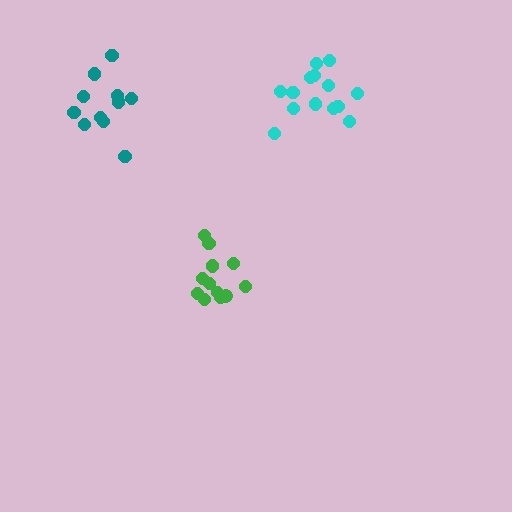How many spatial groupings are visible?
There are 3 spatial groupings.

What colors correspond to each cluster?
The clusters are colored: green, teal, cyan.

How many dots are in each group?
Group 1: 12 dots, Group 2: 11 dots, Group 3: 14 dots (37 total).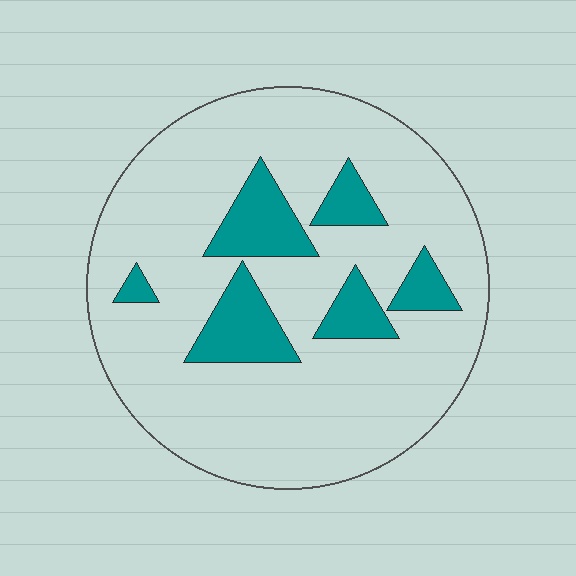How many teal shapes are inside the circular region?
6.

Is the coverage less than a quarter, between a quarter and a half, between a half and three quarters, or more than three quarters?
Less than a quarter.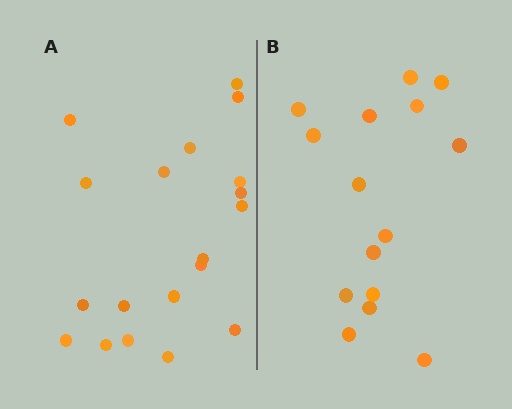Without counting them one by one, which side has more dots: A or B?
Region A (the left region) has more dots.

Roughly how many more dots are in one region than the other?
Region A has about 4 more dots than region B.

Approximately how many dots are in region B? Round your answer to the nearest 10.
About 20 dots. (The exact count is 15, which rounds to 20.)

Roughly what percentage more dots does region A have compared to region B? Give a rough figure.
About 25% more.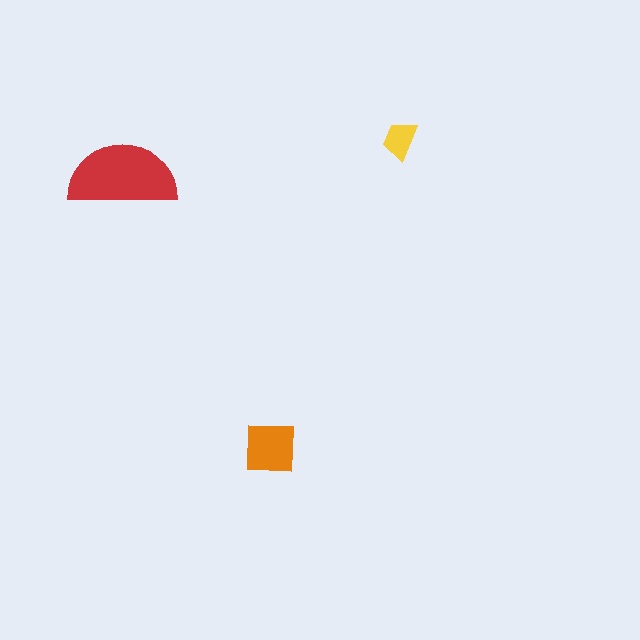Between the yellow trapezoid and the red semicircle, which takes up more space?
The red semicircle.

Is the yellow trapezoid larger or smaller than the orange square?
Smaller.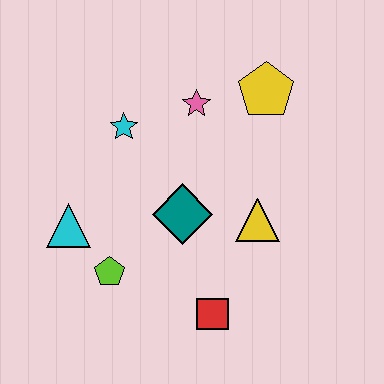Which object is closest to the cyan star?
The pink star is closest to the cyan star.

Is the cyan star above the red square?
Yes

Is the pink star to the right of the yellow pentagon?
No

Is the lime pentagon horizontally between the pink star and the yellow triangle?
No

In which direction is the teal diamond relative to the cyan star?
The teal diamond is below the cyan star.